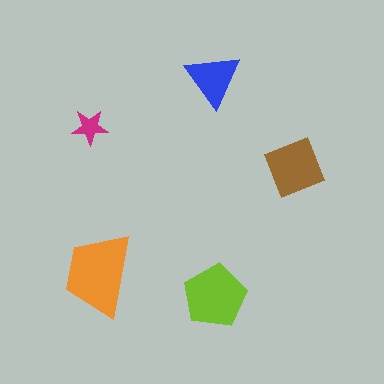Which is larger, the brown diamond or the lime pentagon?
The lime pentagon.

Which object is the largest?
The orange trapezoid.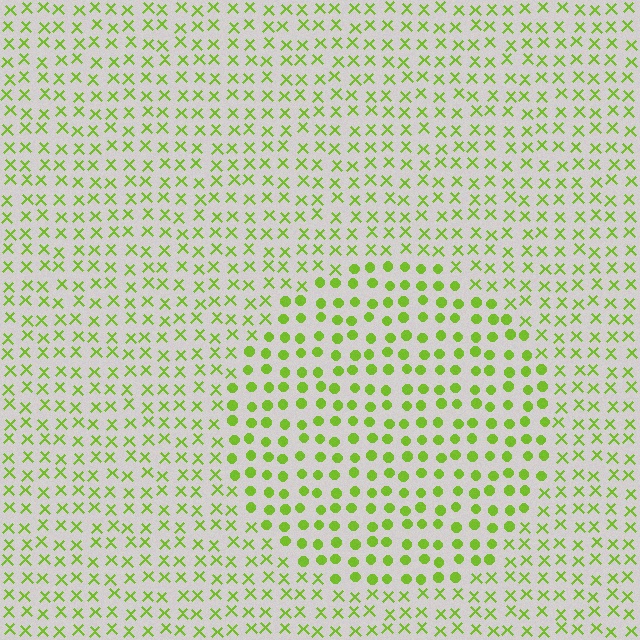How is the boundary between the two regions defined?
The boundary is defined by a change in element shape: circles inside vs. X marks outside. All elements share the same color and spacing.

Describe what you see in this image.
The image is filled with small lime elements arranged in a uniform grid. A circle-shaped region contains circles, while the surrounding area contains X marks. The boundary is defined purely by the change in element shape.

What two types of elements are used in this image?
The image uses circles inside the circle region and X marks outside it.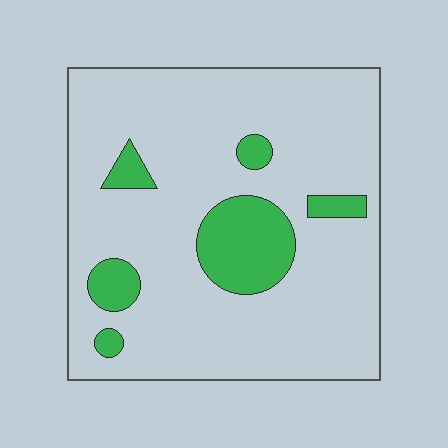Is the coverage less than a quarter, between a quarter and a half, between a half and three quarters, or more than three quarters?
Less than a quarter.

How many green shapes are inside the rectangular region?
6.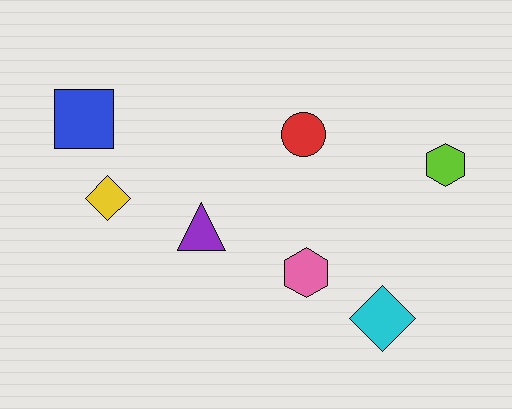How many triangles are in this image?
There is 1 triangle.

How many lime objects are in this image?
There is 1 lime object.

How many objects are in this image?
There are 7 objects.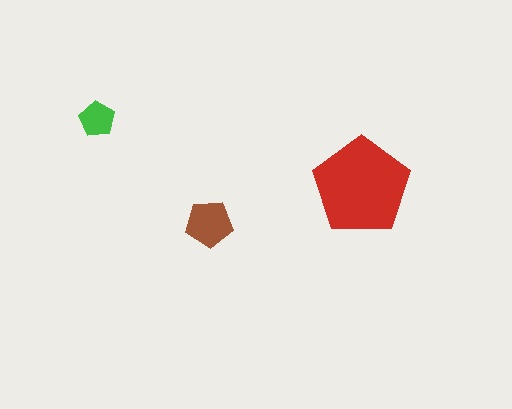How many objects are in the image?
There are 3 objects in the image.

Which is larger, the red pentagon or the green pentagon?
The red one.